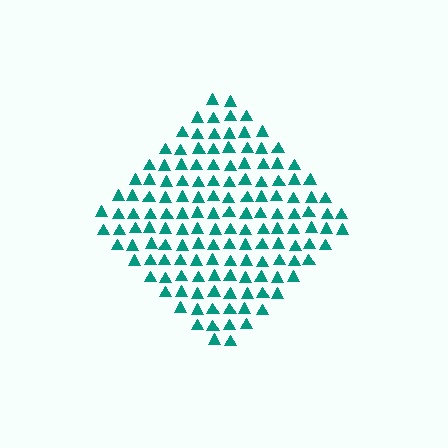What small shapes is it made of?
It is made of small triangles.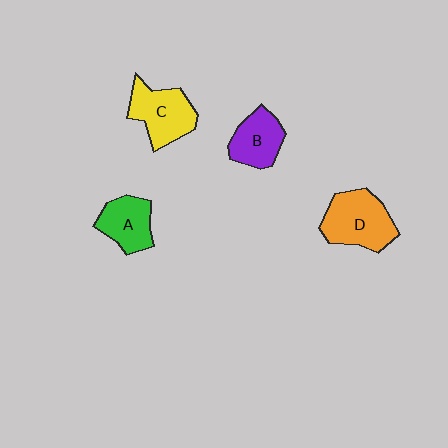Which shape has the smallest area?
Shape A (green).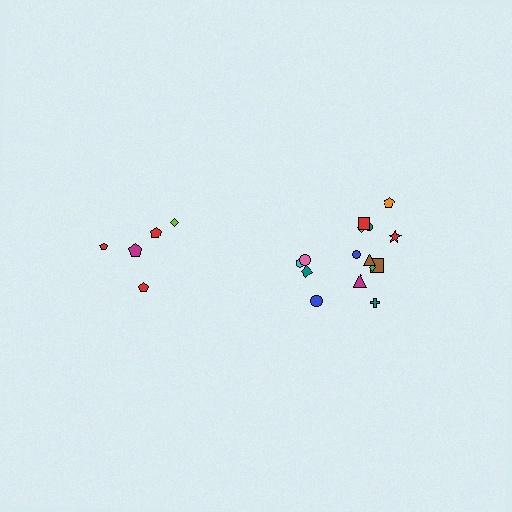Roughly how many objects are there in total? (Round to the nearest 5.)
Roughly 20 objects in total.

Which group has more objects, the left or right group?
The right group.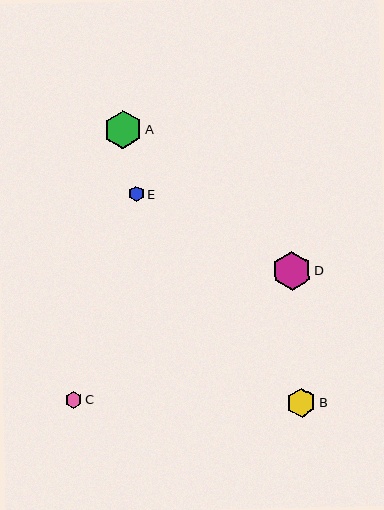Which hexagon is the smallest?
Hexagon E is the smallest with a size of approximately 16 pixels.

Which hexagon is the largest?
Hexagon D is the largest with a size of approximately 39 pixels.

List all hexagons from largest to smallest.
From largest to smallest: D, A, B, C, E.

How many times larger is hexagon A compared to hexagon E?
Hexagon A is approximately 2.4 times the size of hexagon E.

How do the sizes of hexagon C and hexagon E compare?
Hexagon C and hexagon E are approximately the same size.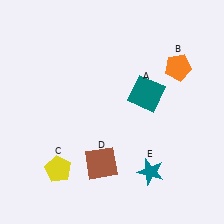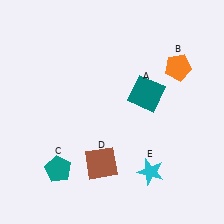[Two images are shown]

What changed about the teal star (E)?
In Image 1, E is teal. In Image 2, it changed to cyan.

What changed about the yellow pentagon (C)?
In Image 1, C is yellow. In Image 2, it changed to teal.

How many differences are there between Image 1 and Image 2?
There are 2 differences between the two images.